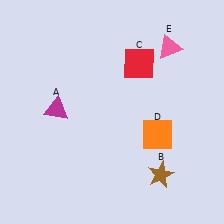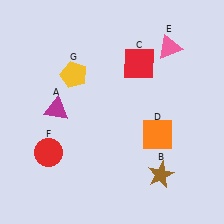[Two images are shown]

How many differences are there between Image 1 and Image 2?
There are 2 differences between the two images.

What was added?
A red circle (F), a yellow pentagon (G) were added in Image 2.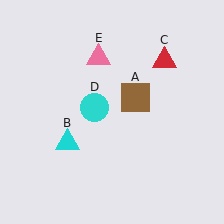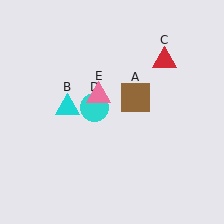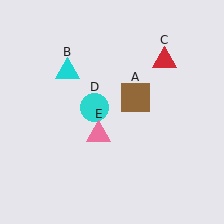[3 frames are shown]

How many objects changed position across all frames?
2 objects changed position: cyan triangle (object B), pink triangle (object E).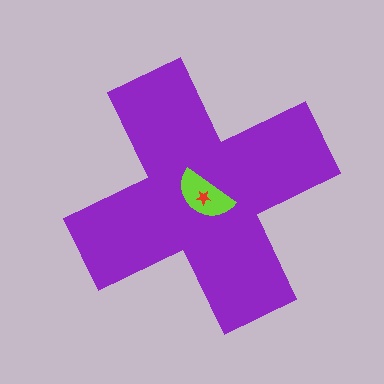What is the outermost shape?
The purple cross.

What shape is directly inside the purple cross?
The lime semicircle.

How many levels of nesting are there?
3.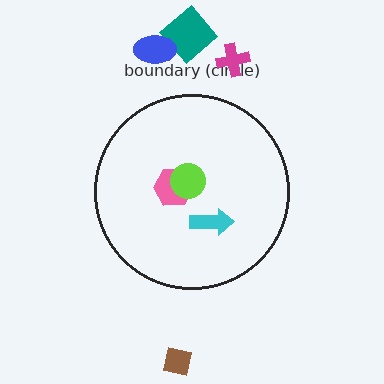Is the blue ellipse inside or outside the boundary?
Outside.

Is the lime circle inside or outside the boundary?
Inside.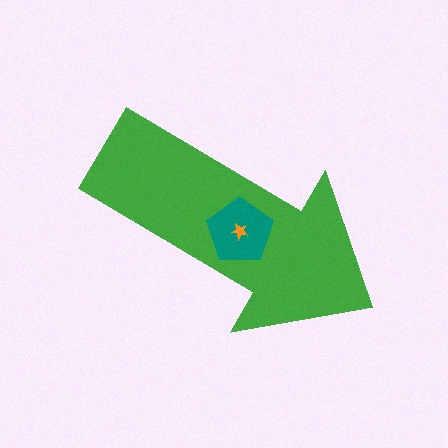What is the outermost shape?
The green arrow.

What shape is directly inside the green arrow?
The teal pentagon.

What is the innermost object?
The orange star.